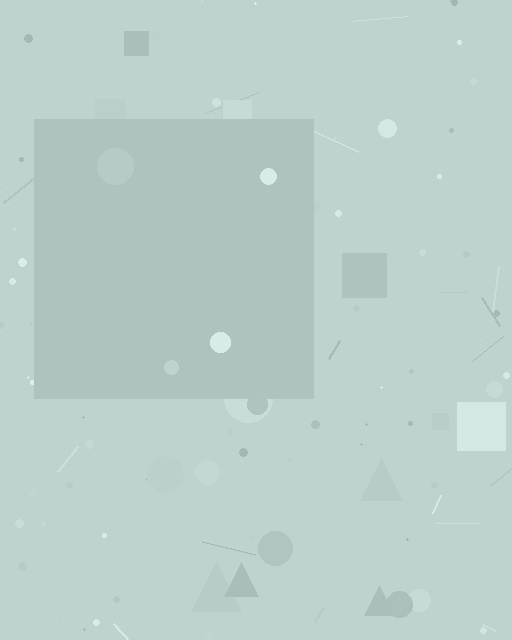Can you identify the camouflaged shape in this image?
The camouflaged shape is a square.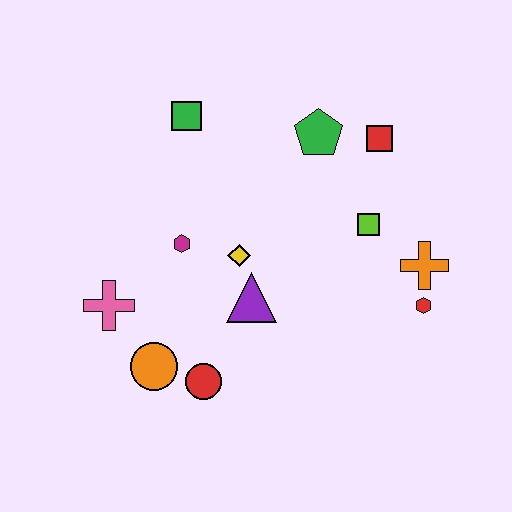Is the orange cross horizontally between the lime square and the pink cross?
No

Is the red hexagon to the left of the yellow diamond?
No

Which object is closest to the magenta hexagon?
The yellow diamond is closest to the magenta hexagon.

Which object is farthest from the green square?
The red hexagon is farthest from the green square.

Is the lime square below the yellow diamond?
No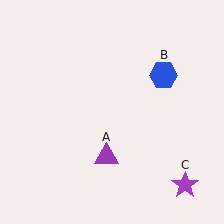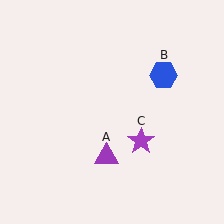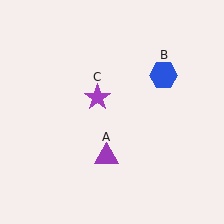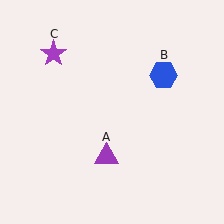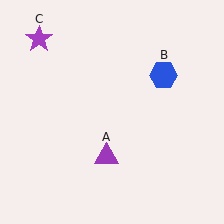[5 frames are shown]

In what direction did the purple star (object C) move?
The purple star (object C) moved up and to the left.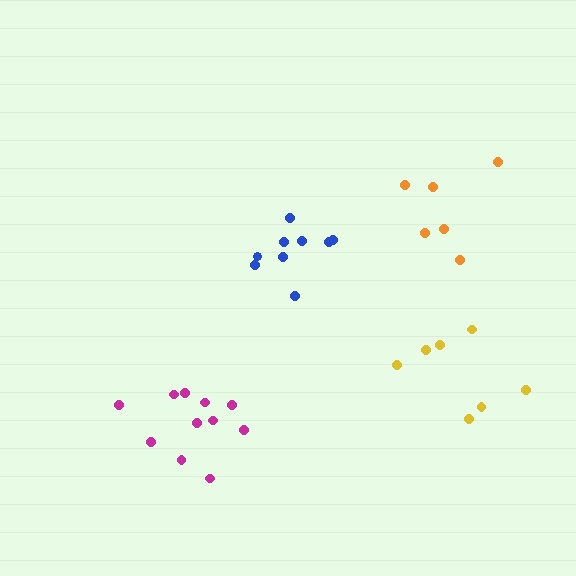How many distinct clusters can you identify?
There are 4 distinct clusters.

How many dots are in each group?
Group 1: 6 dots, Group 2: 11 dots, Group 3: 9 dots, Group 4: 7 dots (33 total).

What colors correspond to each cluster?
The clusters are colored: orange, magenta, blue, yellow.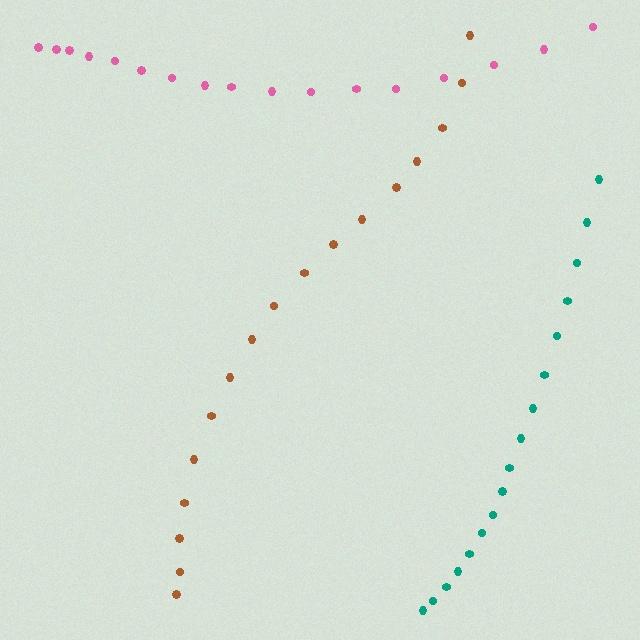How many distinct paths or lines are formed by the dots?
There are 3 distinct paths.